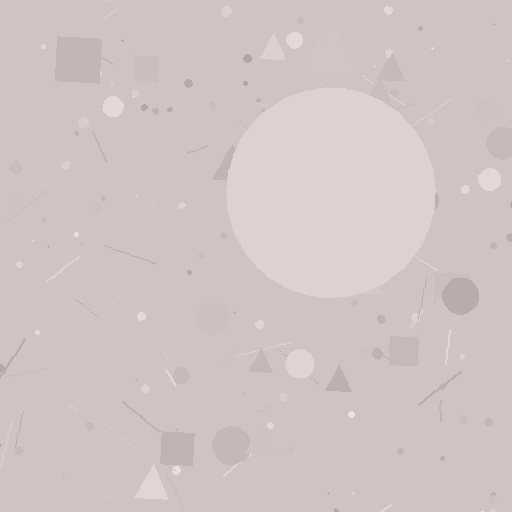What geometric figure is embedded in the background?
A circle is embedded in the background.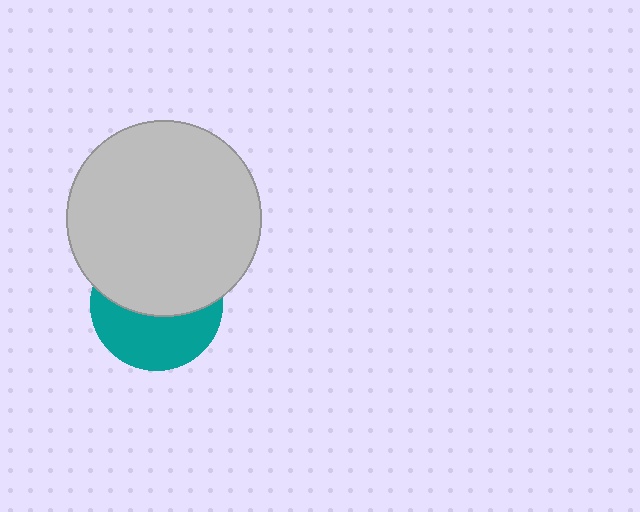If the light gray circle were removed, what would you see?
You would see the complete teal circle.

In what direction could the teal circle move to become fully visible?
The teal circle could move down. That would shift it out from behind the light gray circle entirely.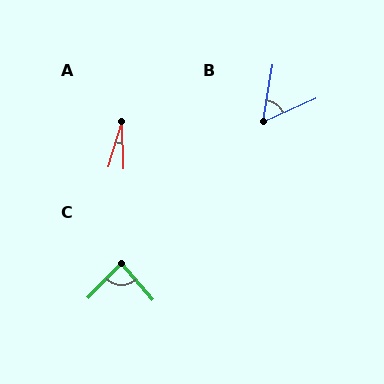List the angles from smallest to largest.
A (18°), B (56°), C (86°).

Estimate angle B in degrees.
Approximately 56 degrees.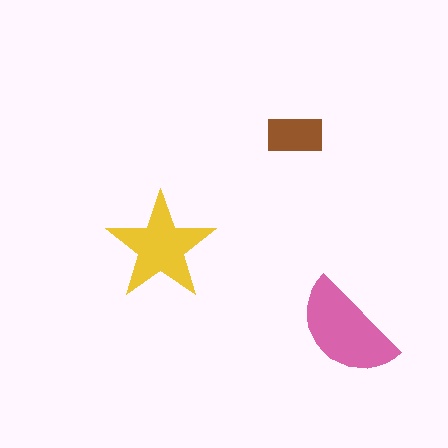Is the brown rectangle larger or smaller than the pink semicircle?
Smaller.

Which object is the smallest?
The brown rectangle.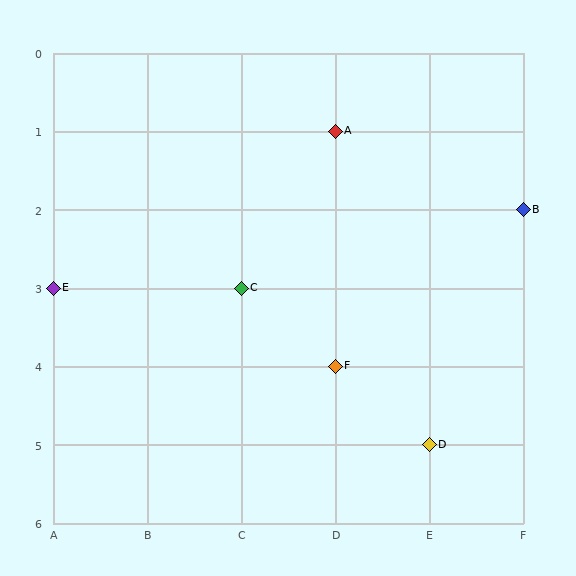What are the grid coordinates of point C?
Point C is at grid coordinates (C, 3).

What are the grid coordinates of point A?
Point A is at grid coordinates (D, 1).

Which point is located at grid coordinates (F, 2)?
Point B is at (F, 2).